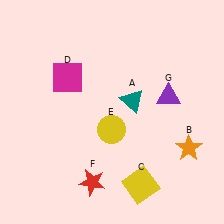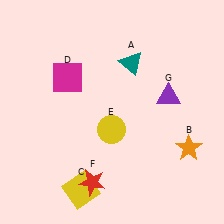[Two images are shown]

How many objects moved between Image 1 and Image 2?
2 objects moved between the two images.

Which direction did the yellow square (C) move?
The yellow square (C) moved left.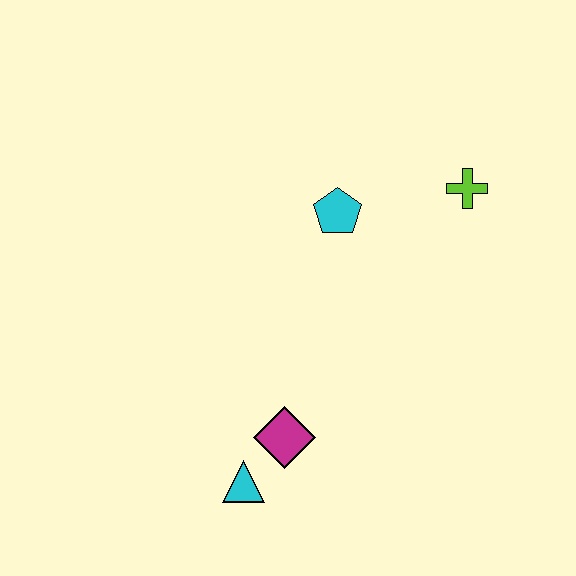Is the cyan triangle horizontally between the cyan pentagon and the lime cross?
No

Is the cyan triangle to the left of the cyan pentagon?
Yes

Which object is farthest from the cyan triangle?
The lime cross is farthest from the cyan triangle.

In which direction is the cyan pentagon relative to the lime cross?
The cyan pentagon is to the left of the lime cross.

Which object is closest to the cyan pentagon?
The lime cross is closest to the cyan pentagon.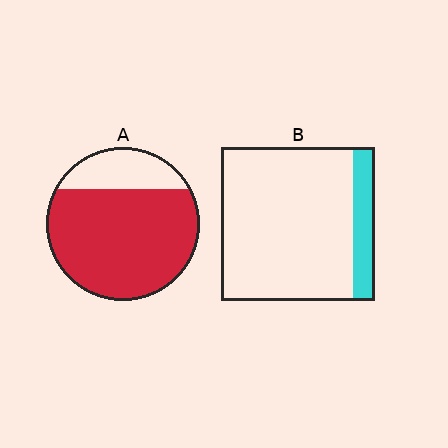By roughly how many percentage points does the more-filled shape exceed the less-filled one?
By roughly 65 percentage points (A over B).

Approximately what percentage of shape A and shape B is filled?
A is approximately 80% and B is approximately 15%.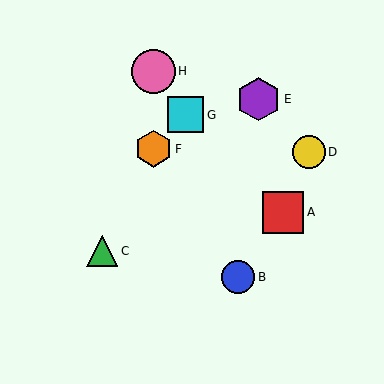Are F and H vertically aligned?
Yes, both are at x≈153.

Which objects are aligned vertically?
Objects F, H are aligned vertically.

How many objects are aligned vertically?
2 objects (F, H) are aligned vertically.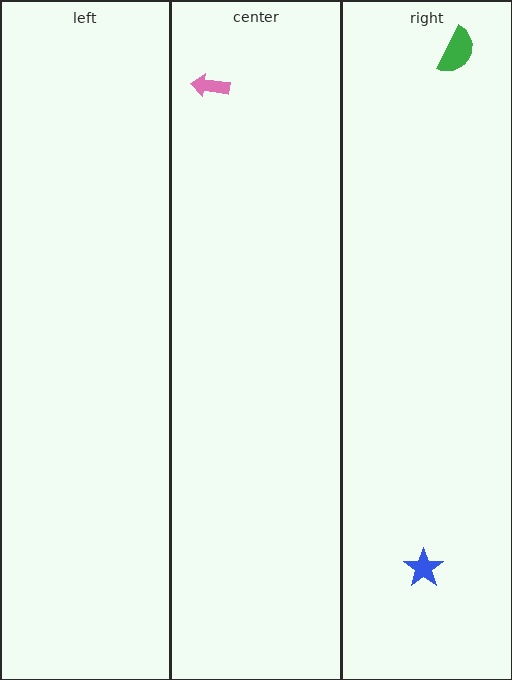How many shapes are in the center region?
1.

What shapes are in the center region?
The pink arrow.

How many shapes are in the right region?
2.